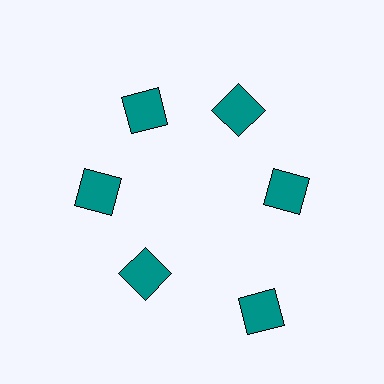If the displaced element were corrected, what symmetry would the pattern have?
It would have 6-fold rotational symmetry — the pattern would map onto itself every 60 degrees.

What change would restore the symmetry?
The symmetry would be restored by moving it inward, back onto the ring so that all 6 squares sit at equal angles and equal distance from the center.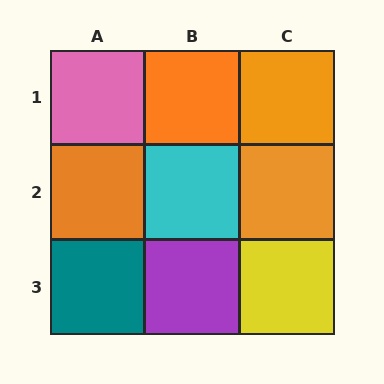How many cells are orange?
4 cells are orange.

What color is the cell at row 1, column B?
Orange.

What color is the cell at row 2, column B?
Cyan.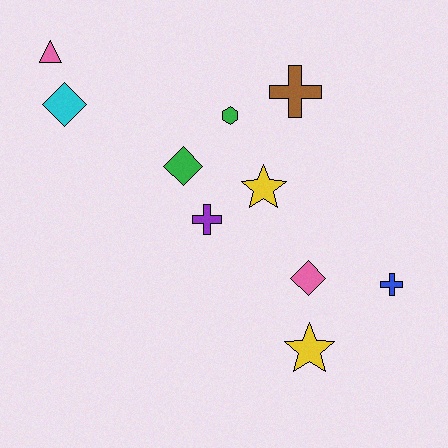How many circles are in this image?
There are no circles.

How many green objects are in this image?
There are 2 green objects.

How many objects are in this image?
There are 10 objects.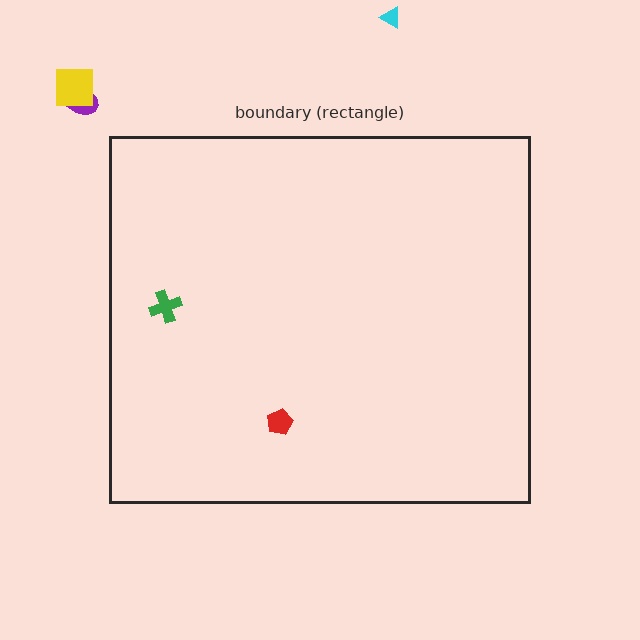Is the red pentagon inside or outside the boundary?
Inside.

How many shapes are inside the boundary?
2 inside, 3 outside.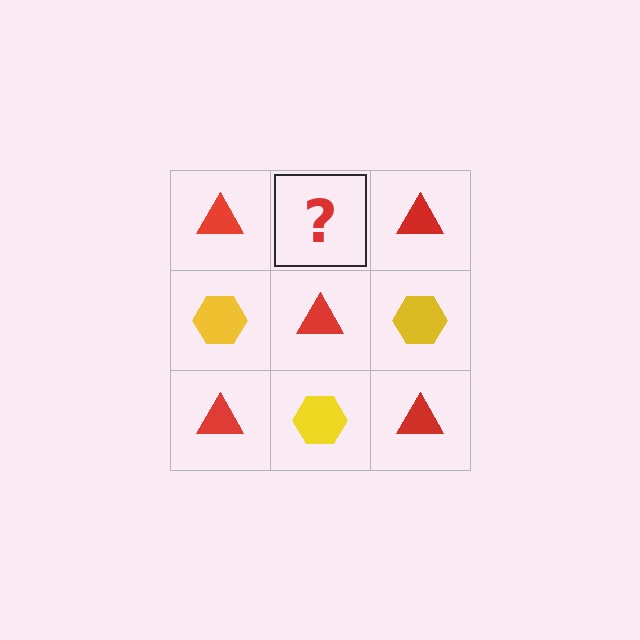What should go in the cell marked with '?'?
The missing cell should contain a yellow hexagon.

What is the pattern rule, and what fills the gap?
The rule is that it alternates red triangle and yellow hexagon in a checkerboard pattern. The gap should be filled with a yellow hexagon.